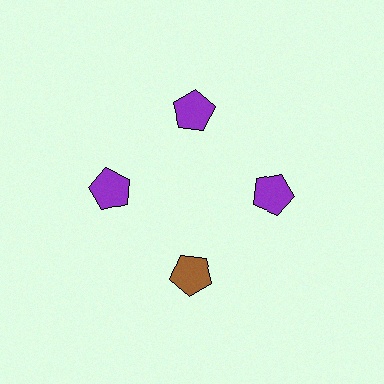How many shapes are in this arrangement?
There are 4 shapes arranged in a ring pattern.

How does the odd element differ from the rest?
It has a different color: brown instead of purple.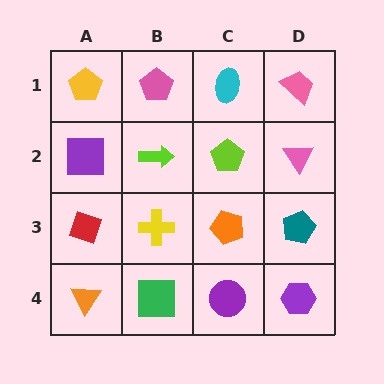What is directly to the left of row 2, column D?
A lime pentagon.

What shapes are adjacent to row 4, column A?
A red diamond (row 3, column A), a green square (row 4, column B).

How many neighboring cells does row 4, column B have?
3.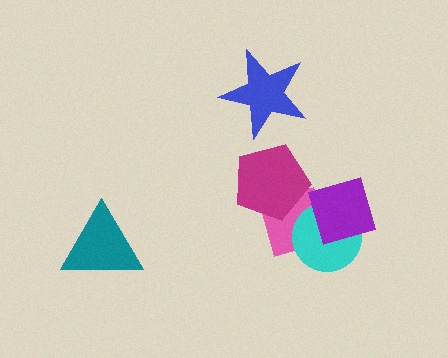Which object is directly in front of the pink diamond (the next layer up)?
The cyan circle is directly in front of the pink diamond.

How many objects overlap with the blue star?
0 objects overlap with the blue star.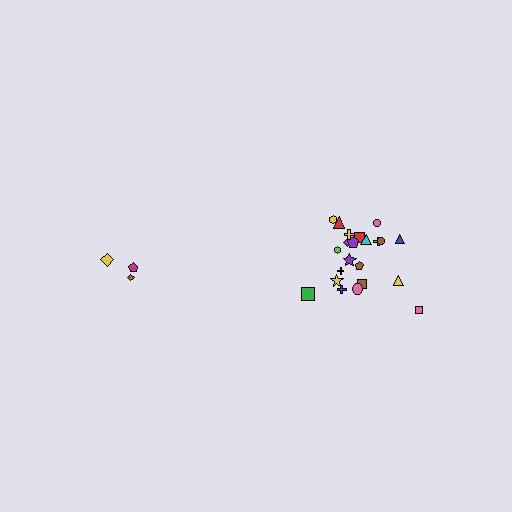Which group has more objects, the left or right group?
The right group.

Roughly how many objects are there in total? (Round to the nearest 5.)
Roughly 25 objects in total.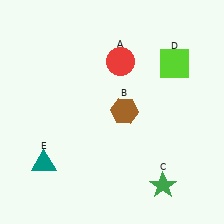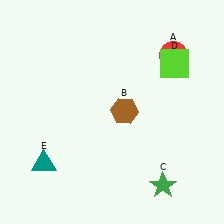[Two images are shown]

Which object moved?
The red circle (A) moved right.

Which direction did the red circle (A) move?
The red circle (A) moved right.